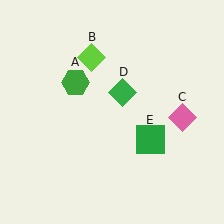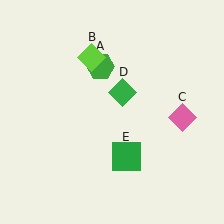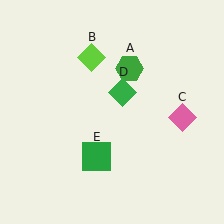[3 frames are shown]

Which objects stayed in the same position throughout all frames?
Lime diamond (object B) and pink diamond (object C) and green diamond (object D) remained stationary.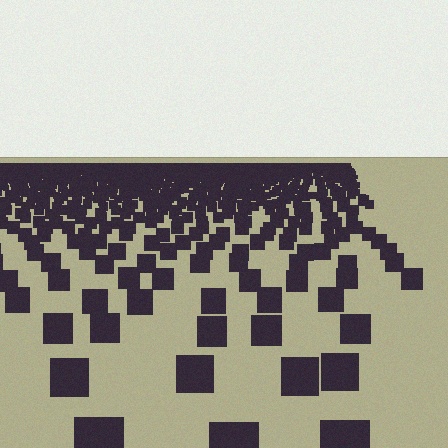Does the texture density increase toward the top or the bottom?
Density increases toward the top.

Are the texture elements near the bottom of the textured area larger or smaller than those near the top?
Larger. Near the bottom, elements are closer to the viewer and appear at a bigger on-screen size.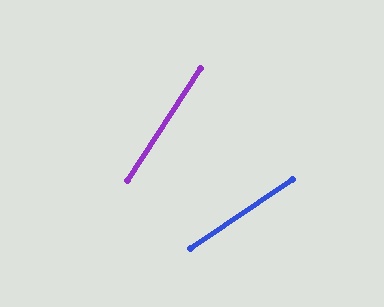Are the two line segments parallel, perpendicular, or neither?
Neither parallel nor perpendicular — they differ by about 23°.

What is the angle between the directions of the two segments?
Approximately 23 degrees.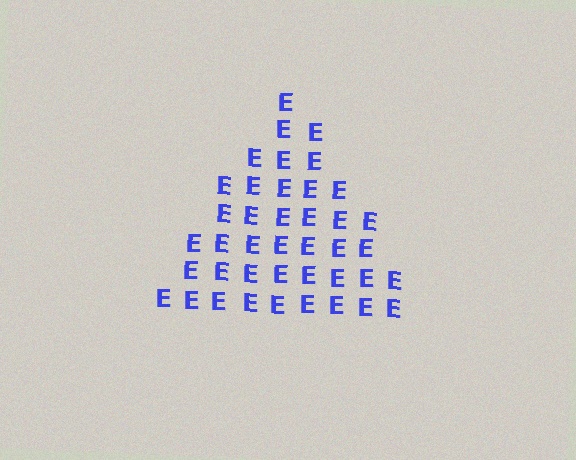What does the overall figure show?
The overall figure shows a triangle.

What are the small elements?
The small elements are letter E's.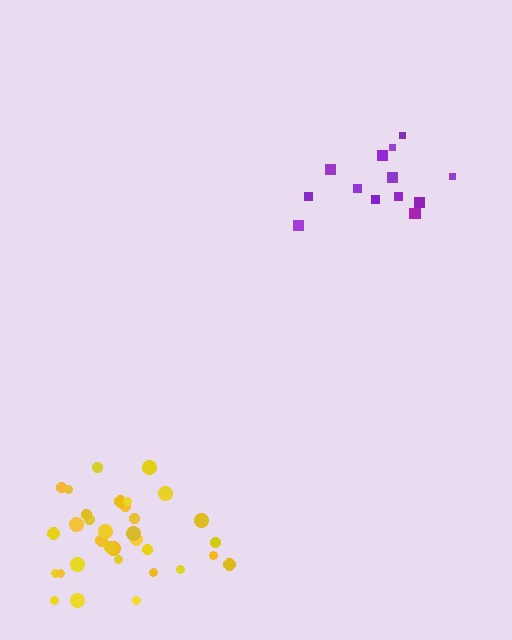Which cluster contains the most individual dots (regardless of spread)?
Yellow (33).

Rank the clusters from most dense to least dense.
yellow, purple.